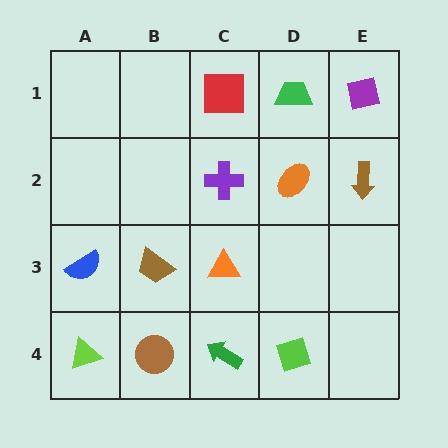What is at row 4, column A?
A lime triangle.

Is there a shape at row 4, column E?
No, that cell is empty.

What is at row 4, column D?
A lime diamond.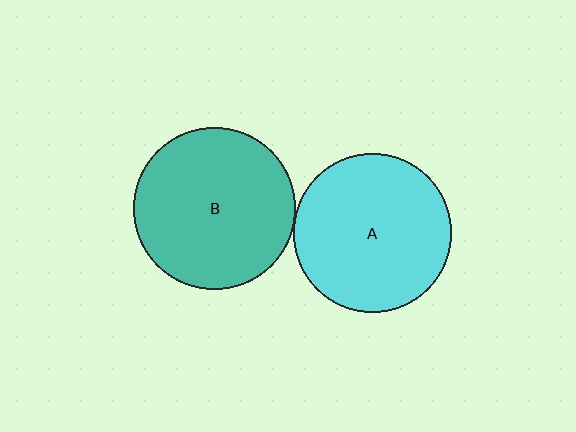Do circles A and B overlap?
Yes.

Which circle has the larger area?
Circle B (teal).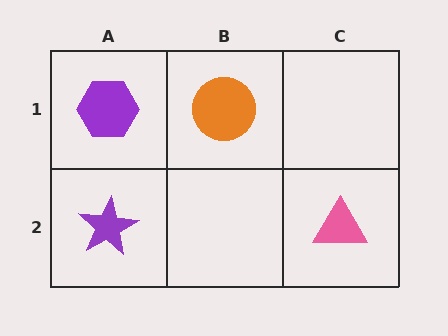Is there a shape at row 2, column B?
No, that cell is empty.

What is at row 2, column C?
A pink triangle.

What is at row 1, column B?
An orange circle.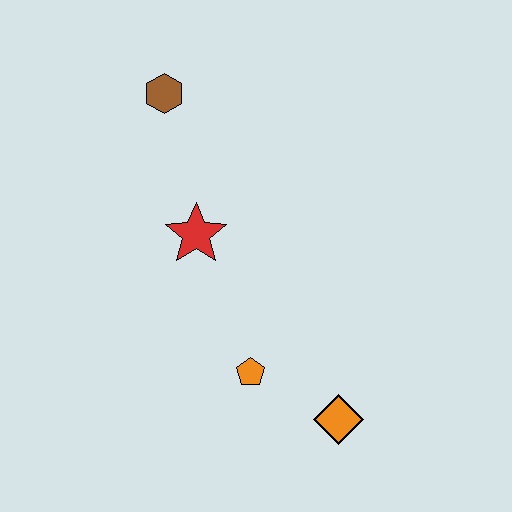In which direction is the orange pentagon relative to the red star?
The orange pentagon is below the red star.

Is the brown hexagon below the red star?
No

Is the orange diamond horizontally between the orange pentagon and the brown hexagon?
No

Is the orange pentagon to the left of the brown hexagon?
No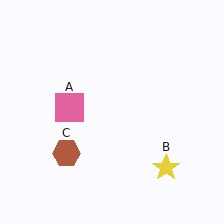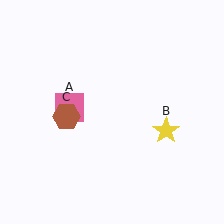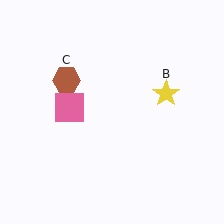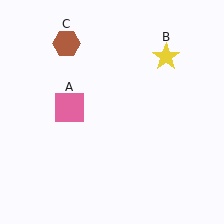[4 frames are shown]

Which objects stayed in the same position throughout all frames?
Pink square (object A) remained stationary.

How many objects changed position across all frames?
2 objects changed position: yellow star (object B), brown hexagon (object C).